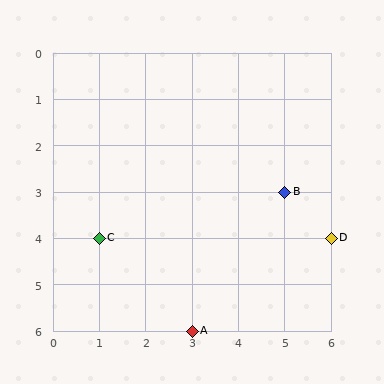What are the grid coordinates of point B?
Point B is at grid coordinates (5, 3).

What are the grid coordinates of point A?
Point A is at grid coordinates (3, 6).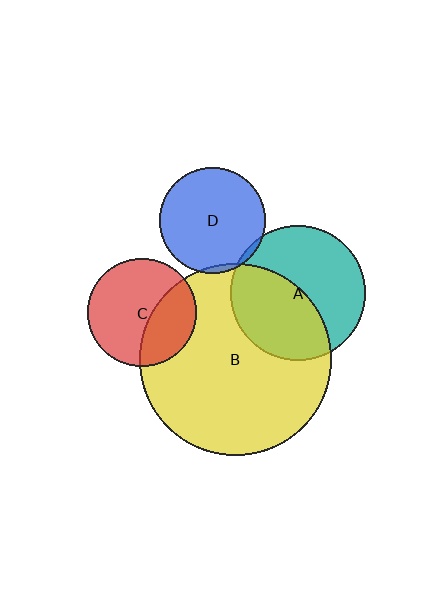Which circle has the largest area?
Circle B (yellow).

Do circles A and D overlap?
Yes.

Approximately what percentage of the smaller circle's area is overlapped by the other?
Approximately 5%.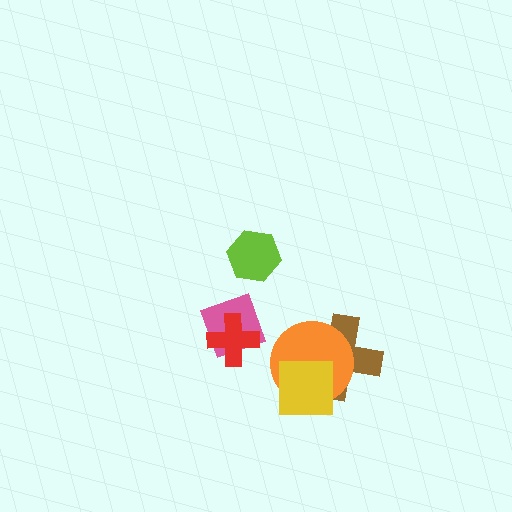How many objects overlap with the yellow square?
2 objects overlap with the yellow square.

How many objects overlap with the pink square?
1 object overlaps with the pink square.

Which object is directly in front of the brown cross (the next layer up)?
The orange circle is directly in front of the brown cross.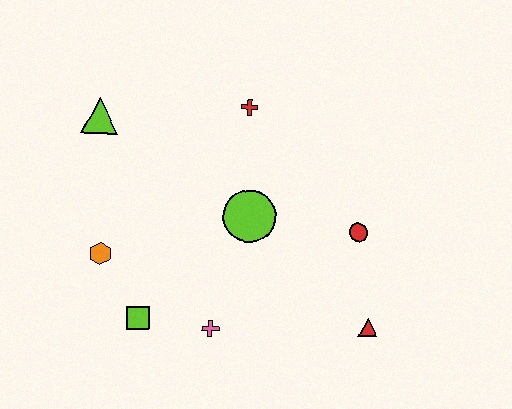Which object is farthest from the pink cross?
The lime triangle is farthest from the pink cross.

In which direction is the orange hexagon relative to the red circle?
The orange hexagon is to the left of the red circle.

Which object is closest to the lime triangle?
The orange hexagon is closest to the lime triangle.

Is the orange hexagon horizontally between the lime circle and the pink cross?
No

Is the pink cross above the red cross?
No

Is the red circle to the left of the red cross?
No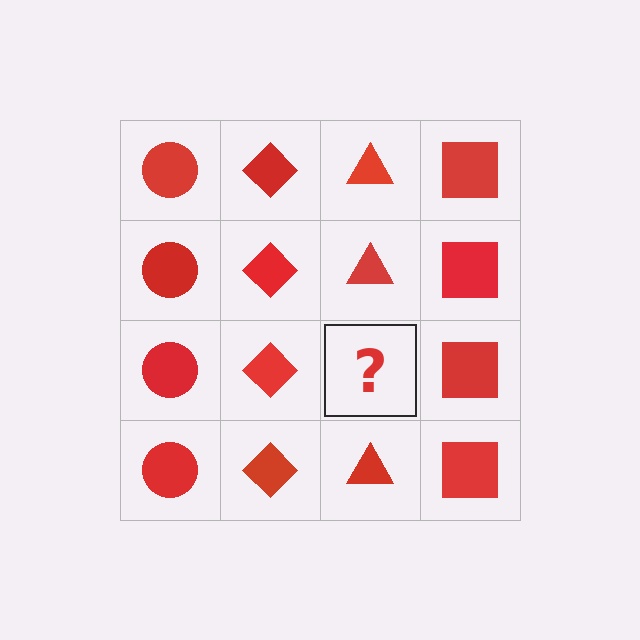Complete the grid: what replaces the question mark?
The question mark should be replaced with a red triangle.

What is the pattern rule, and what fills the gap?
The rule is that each column has a consistent shape. The gap should be filled with a red triangle.